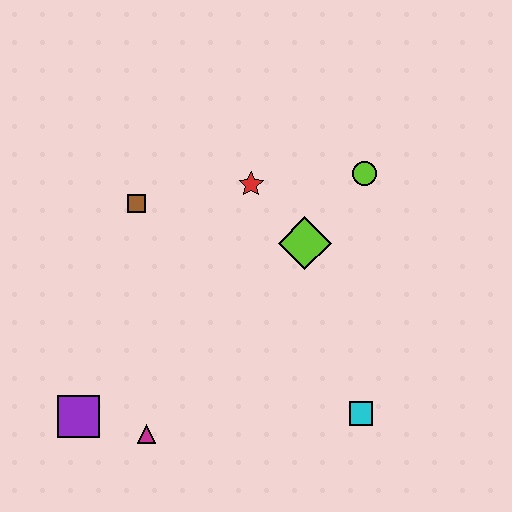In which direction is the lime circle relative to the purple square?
The lime circle is to the right of the purple square.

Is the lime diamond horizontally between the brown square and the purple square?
No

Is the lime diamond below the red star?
Yes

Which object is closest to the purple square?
The magenta triangle is closest to the purple square.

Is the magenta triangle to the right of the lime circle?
No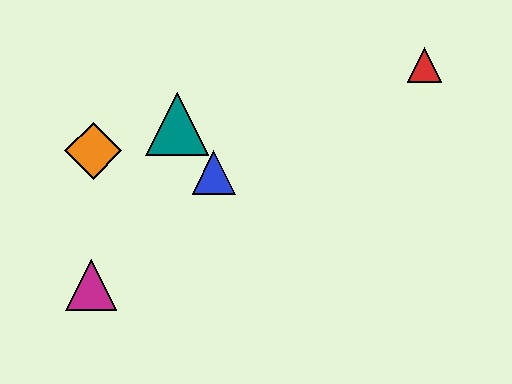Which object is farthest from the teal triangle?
The red triangle is farthest from the teal triangle.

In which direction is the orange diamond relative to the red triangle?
The orange diamond is to the left of the red triangle.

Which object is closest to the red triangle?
The blue triangle is closest to the red triangle.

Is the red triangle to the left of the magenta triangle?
No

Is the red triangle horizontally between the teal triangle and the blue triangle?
No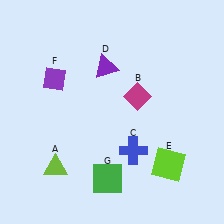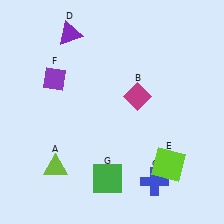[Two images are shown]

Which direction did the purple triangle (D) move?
The purple triangle (D) moved left.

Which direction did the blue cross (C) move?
The blue cross (C) moved down.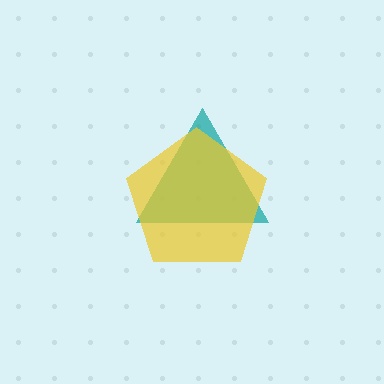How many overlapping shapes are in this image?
There are 2 overlapping shapes in the image.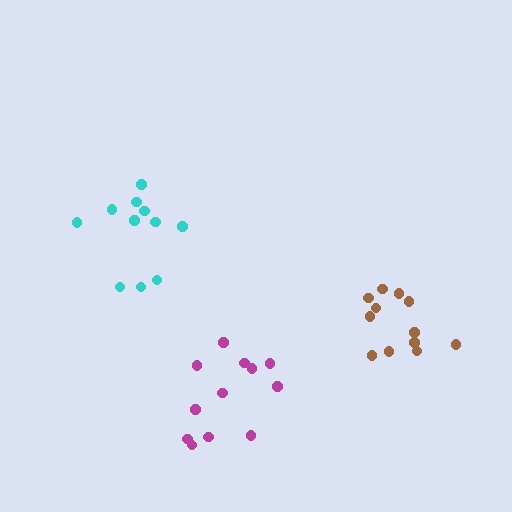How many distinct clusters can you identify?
There are 3 distinct clusters.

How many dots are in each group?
Group 1: 11 dots, Group 2: 12 dots, Group 3: 12 dots (35 total).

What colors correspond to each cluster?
The clusters are colored: cyan, magenta, brown.